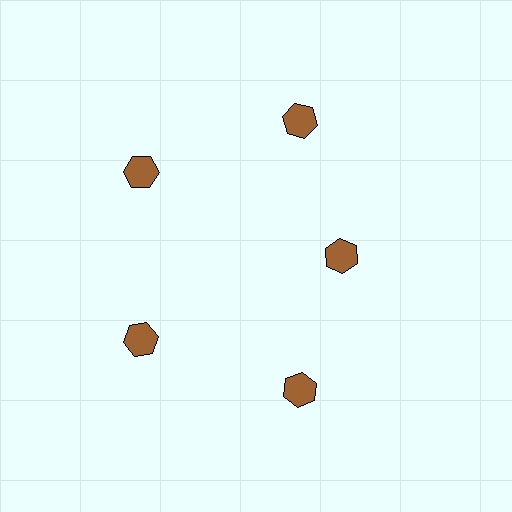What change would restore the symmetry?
The symmetry would be restored by moving it outward, back onto the ring so that all 5 hexagons sit at equal angles and equal distance from the center.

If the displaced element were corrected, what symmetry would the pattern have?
It would have 5-fold rotational symmetry — the pattern would map onto itself every 72 degrees.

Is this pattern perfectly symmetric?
No. The 5 brown hexagons are arranged in a ring, but one element near the 3 o'clock position is pulled inward toward the center, breaking the 5-fold rotational symmetry.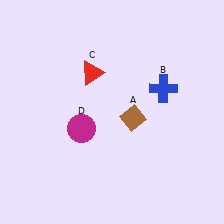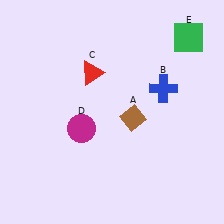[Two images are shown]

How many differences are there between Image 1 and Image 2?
There is 1 difference between the two images.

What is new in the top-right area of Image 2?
A green square (E) was added in the top-right area of Image 2.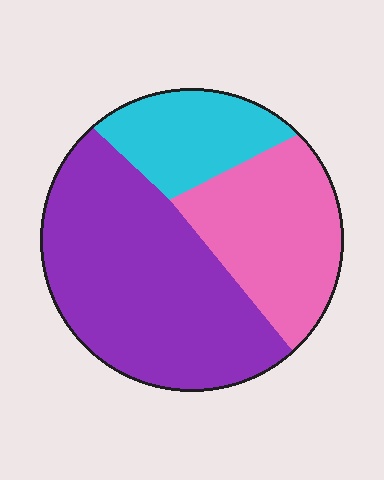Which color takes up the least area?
Cyan, at roughly 20%.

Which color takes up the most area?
Purple, at roughly 50%.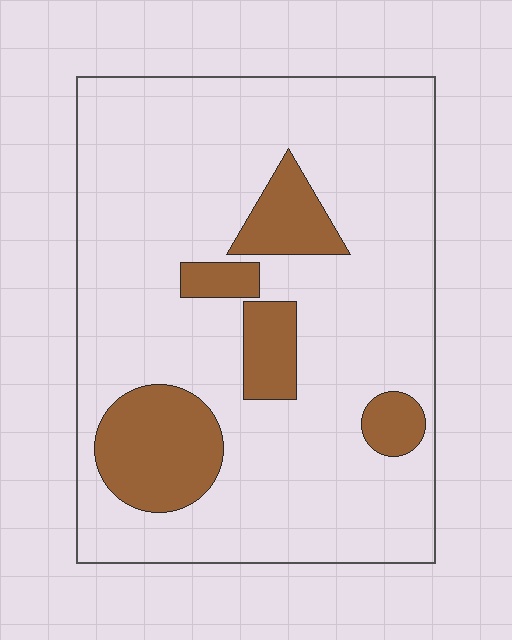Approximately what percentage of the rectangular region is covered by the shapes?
Approximately 20%.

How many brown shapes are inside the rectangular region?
5.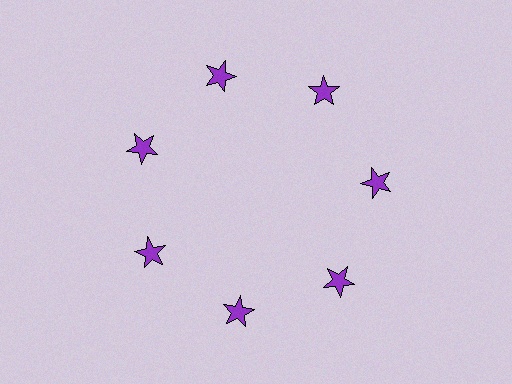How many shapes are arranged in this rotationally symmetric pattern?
There are 7 shapes, arranged in 7 groups of 1.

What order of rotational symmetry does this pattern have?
This pattern has 7-fold rotational symmetry.